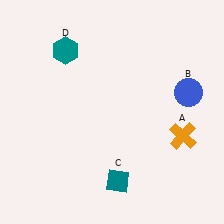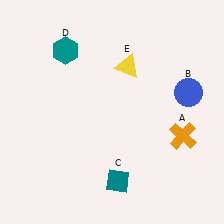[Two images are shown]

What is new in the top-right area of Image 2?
A yellow triangle (E) was added in the top-right area of Image 2.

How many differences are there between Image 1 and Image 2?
There is 1 difference between the two images.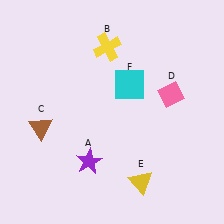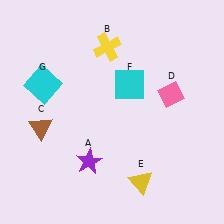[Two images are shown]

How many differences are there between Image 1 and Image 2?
There is 1 difference between the two images.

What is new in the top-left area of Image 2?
A cyan square (G) was added in the top-left area of Image 2.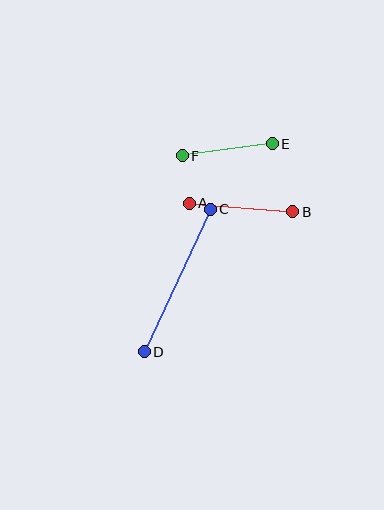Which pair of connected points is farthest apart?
Points C and D are farthest apart.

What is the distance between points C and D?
The distance is approximately 157 pixels.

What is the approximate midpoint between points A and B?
The midpoint is at approximately (241, 208) pixels.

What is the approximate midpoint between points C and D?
The midpoint is at approximately (177, 281) pixels.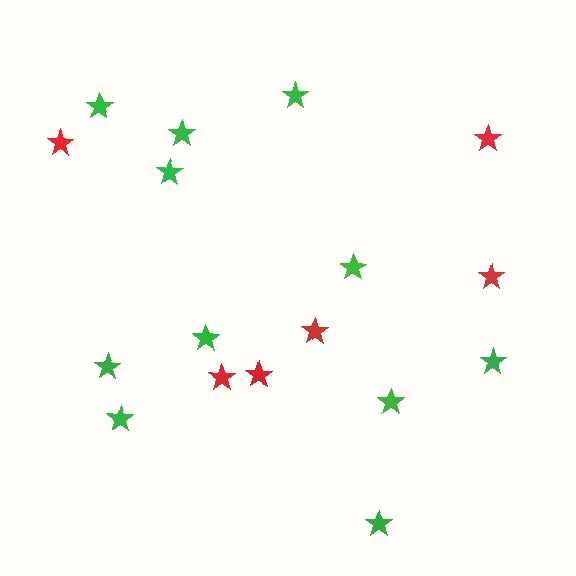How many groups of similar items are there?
There are 2 groups: one group of red stars (6) and one group of green stars (11).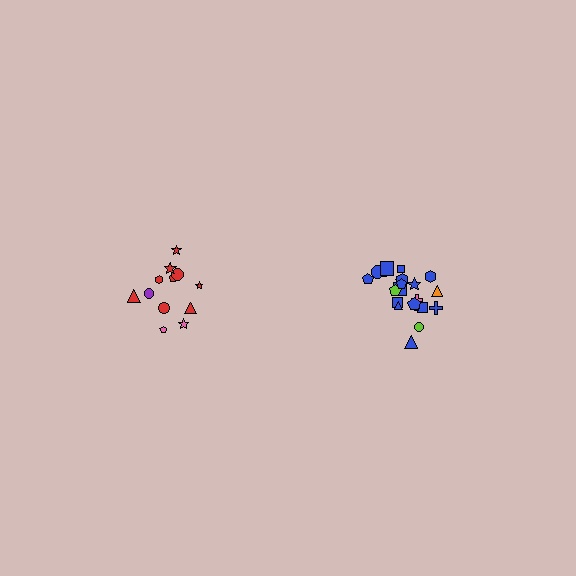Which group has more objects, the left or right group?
The right group.